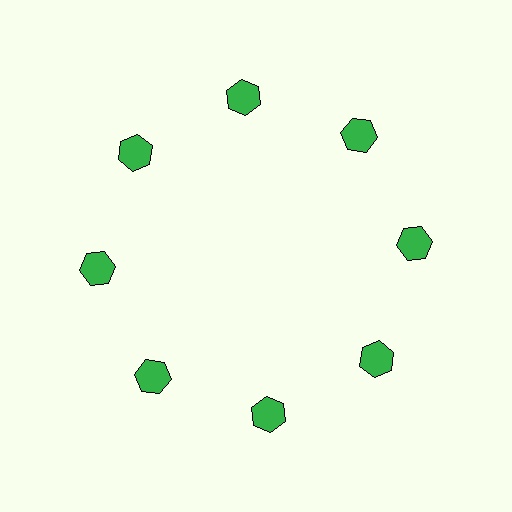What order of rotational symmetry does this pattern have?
This pattern has 8-fold rotational symmetry.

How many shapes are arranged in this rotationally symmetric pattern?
There are 8 shapes, arranged in 8 groups of 1.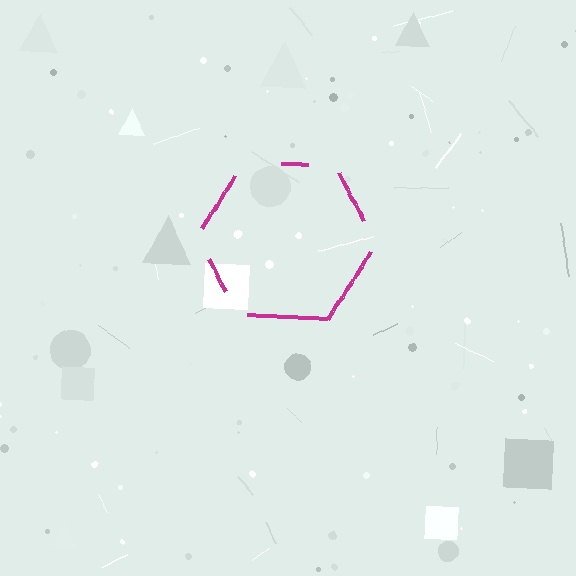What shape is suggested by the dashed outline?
The dashed outline suggests a hexagon.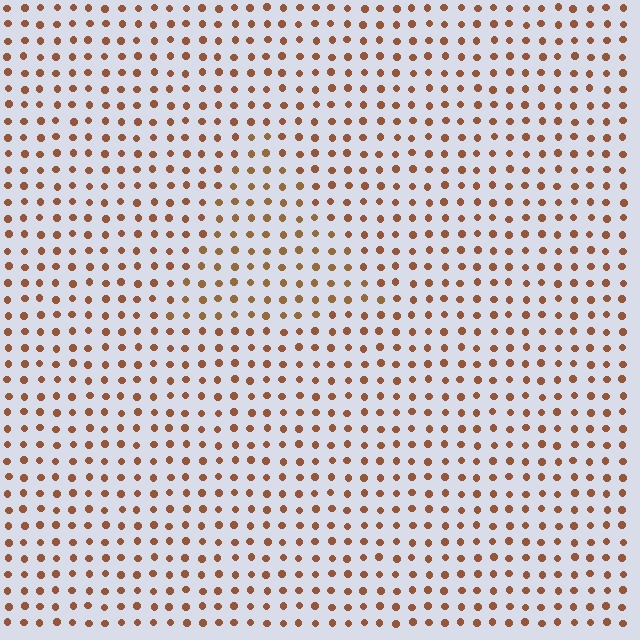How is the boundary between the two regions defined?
The boundary is defined purely by a slight shift in hue (about 14 degrees). Spacing, size, and orientation are identical on both sides.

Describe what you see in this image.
The image is filled with small brown elements in a uniform arrangement. A triangle-shaped region is visible where the elements are tinted to a slightly different hue, forming a subtle color boundary.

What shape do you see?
I see a triangle.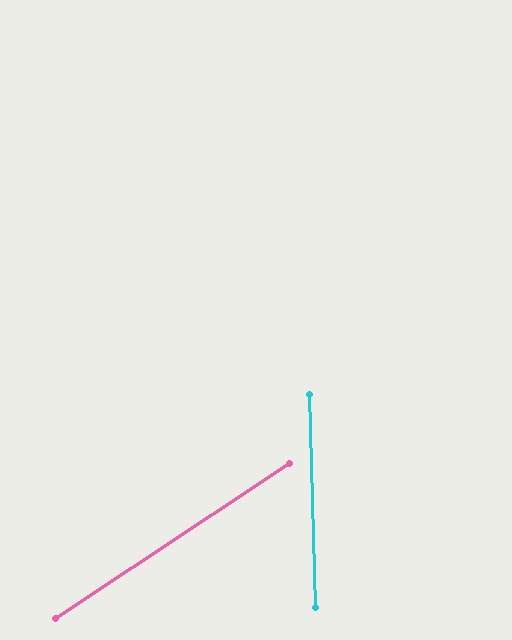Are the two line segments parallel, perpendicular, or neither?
Neither parallel nor perpendicular — they differ by about 58°.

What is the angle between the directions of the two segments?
Approximately 58 degrees.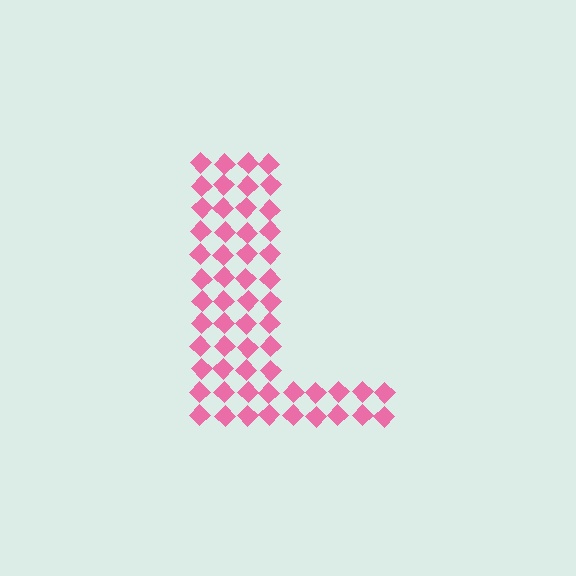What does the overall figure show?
The overall figure shows the letter L.